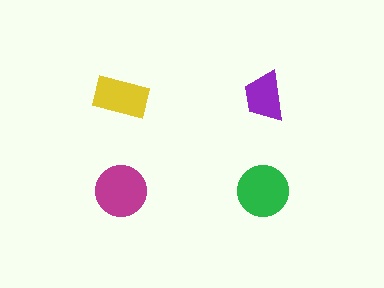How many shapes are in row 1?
2 shapes.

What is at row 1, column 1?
A yellow rectangle.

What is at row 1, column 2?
A purple trapezoid.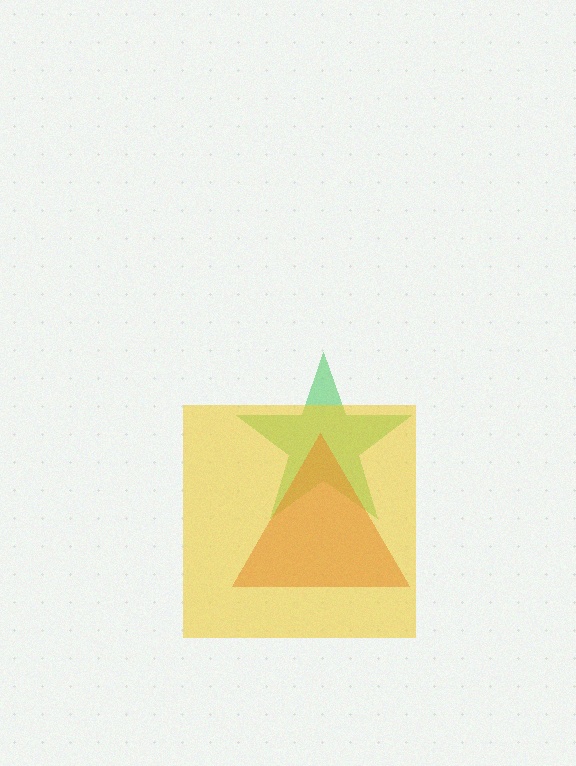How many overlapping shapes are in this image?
There are 3 overlapping shapes in the image.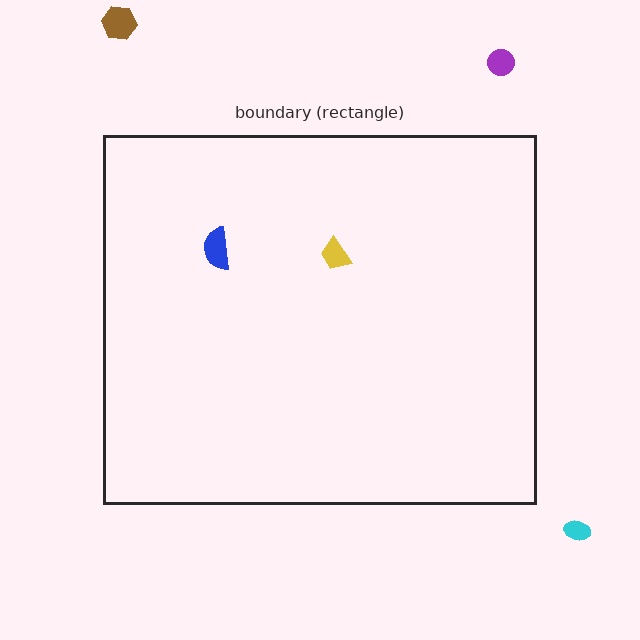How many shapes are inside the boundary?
2 inside, 3 outside.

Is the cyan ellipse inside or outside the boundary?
Outside.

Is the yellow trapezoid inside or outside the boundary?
Inside.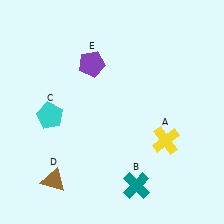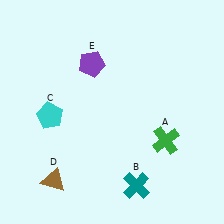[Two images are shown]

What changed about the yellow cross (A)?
In Image 1, A is yellow. In Image 2, it changed to green.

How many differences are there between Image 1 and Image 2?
There is 1 difference between the two images.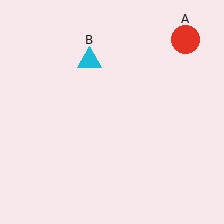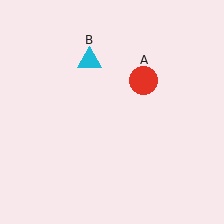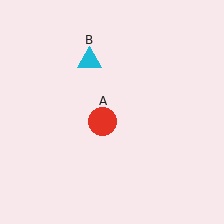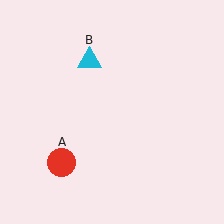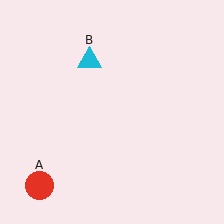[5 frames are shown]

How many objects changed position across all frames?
1 object changed position: red circle (object A).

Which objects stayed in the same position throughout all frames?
Cyan triangle (object B) remained stationary.